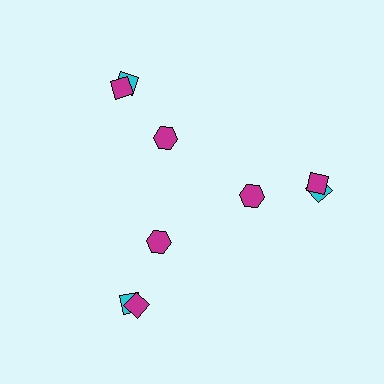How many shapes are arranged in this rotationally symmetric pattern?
There are 9 shapes, arranged in 3 groups of 3.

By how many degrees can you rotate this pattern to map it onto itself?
The pattern maps onto itself every 120 degrees of rotation.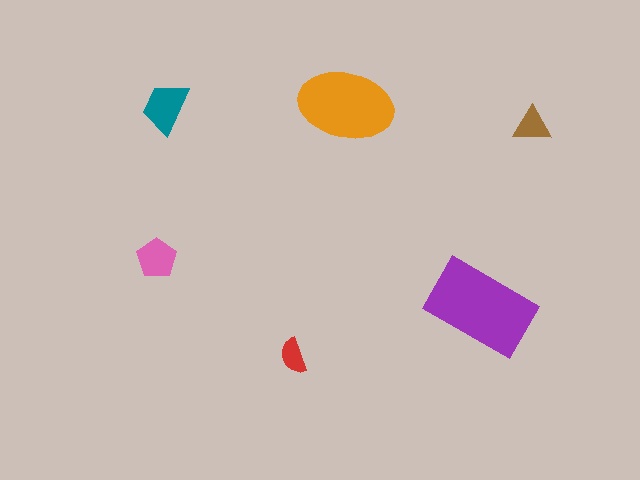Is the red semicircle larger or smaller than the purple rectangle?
Smaller.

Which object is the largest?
The purple rectangle.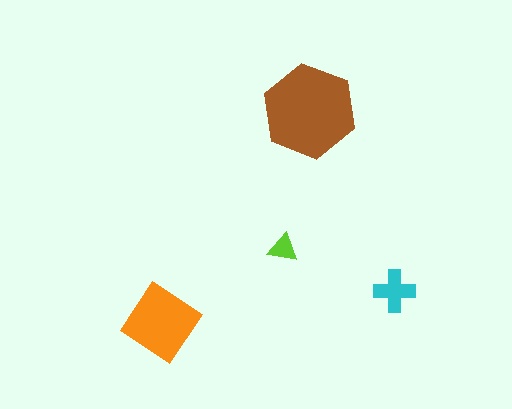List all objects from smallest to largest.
The lime triangle, the cyan cross, the orange diamond, the brown hexagon.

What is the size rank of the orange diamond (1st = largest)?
2nd.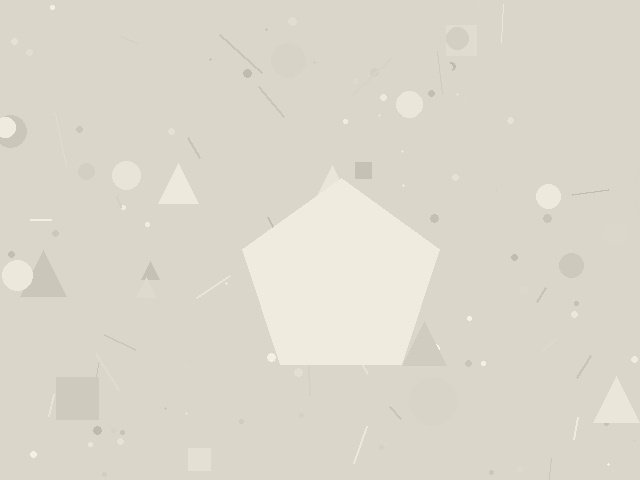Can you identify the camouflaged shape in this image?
The camouflaged shape is a pentagon.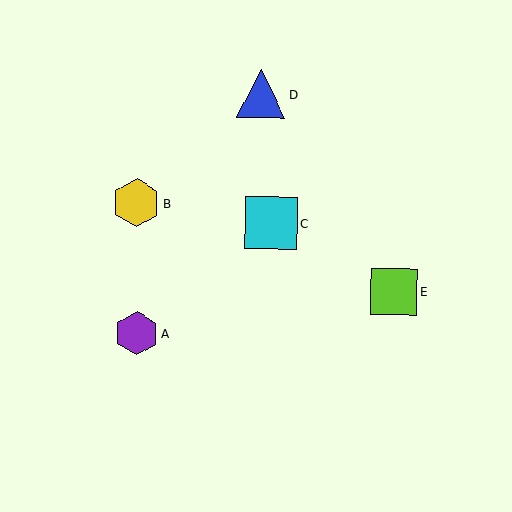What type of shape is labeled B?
Shape B is a yellow hexagon.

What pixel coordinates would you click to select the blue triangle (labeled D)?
Click at (261, 94) to select the blue triangle D.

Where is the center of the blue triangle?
The center of the blue triangle is at (261, 94).